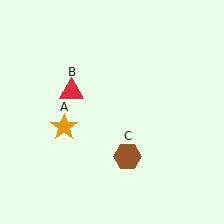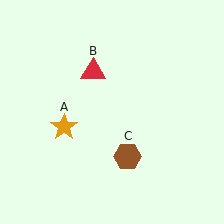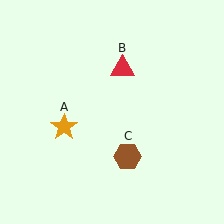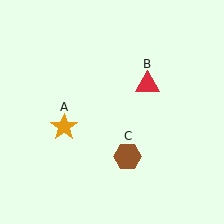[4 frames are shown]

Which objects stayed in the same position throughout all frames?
Orange star (object A) and brown hexagon (object C) remained stationary.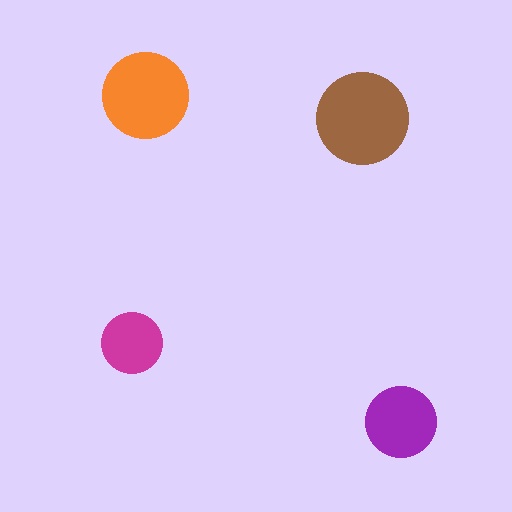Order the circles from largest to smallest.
the brown one, the orange one, the purple one, the magenta one.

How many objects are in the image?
There are 4 objects in the image.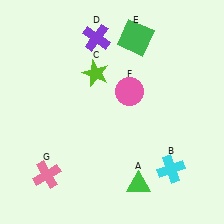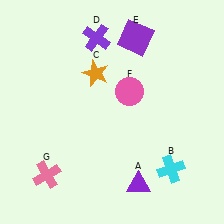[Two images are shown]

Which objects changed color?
A changed from green to purple. C changed from lime to orange. E changed from green to purple.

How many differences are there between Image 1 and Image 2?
There are 3 differences between the two images.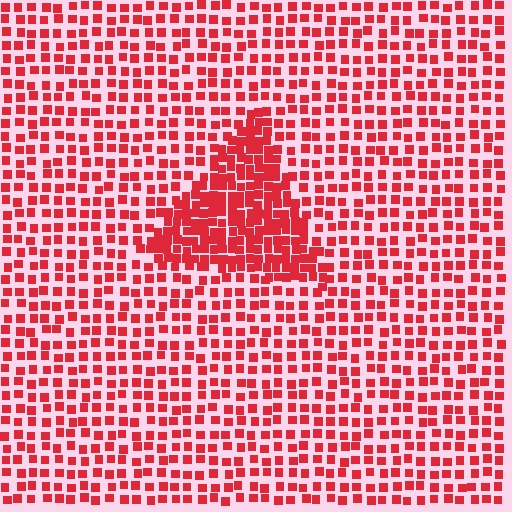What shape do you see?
I see a triangle.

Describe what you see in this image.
The image contains small red elements arranged at two different densities. A triangle-shaped region is visible where the elements are more densely packed than the surrounding area.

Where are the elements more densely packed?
The elements are more densely packed inside the triangle boundary.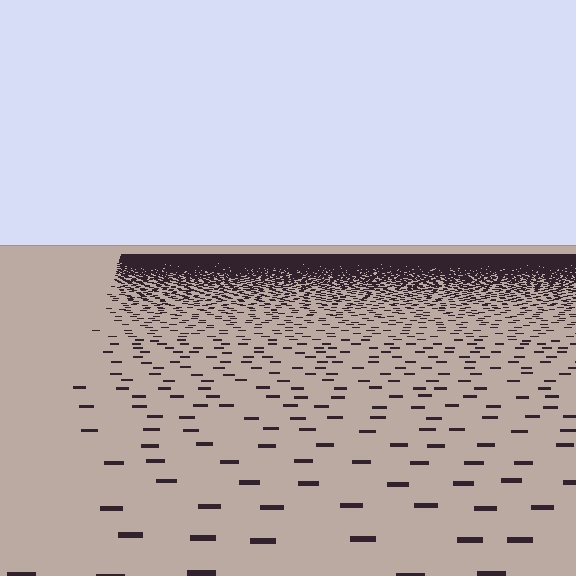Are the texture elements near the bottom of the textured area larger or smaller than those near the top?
Larger. Near the bottom, elements are closer to the viewer and appear at a bigger on-screen size.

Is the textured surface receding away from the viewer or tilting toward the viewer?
The surface is receding away from the viewer. Texture elements get smaller and denser toward the top.